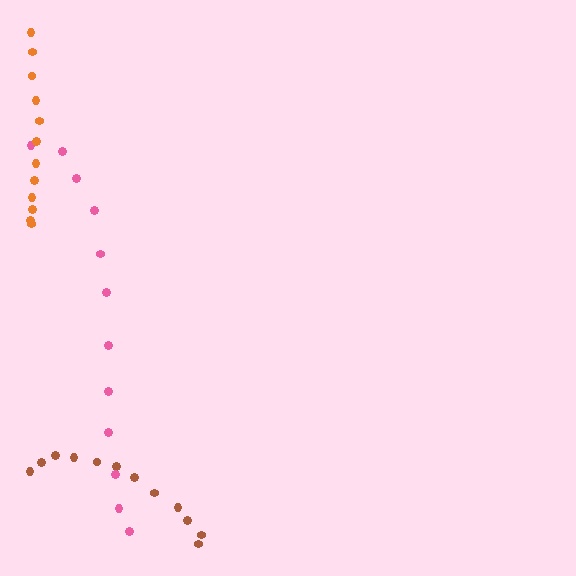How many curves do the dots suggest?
There are 3 distinct paths.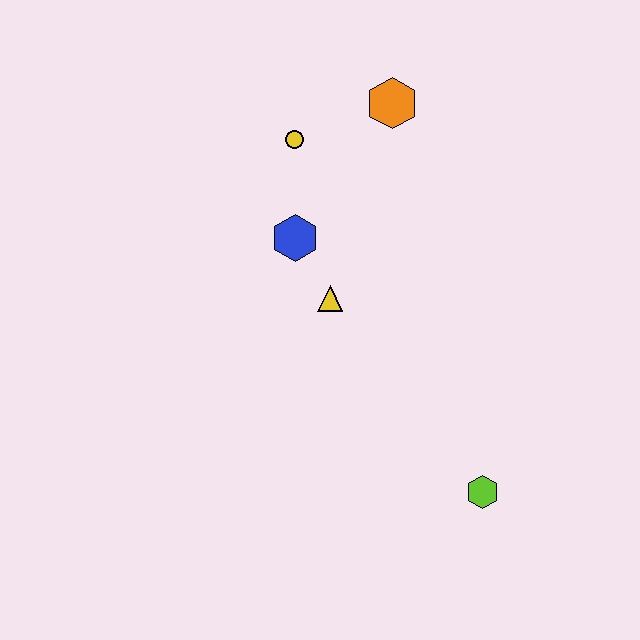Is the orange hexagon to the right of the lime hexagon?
No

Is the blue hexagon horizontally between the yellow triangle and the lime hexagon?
No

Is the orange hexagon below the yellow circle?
No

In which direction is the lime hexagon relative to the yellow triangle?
The lime hexagon is below the yellow triangle.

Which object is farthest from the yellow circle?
The lime hexagon is farthest from the yellow circle.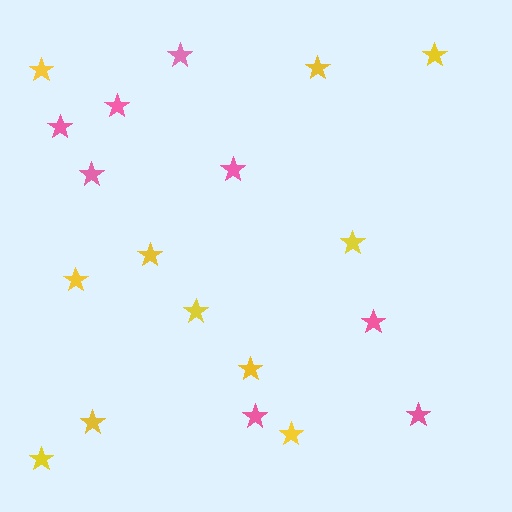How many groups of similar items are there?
There are 2 groups: one group of yellow stars (11) and one group of pink stars (8).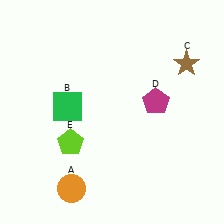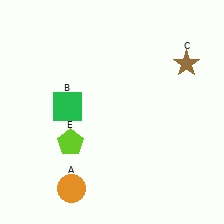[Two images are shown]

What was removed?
The magenta pentagon (D) was removed in Image 2.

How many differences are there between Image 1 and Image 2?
There is 1 difference between the two images.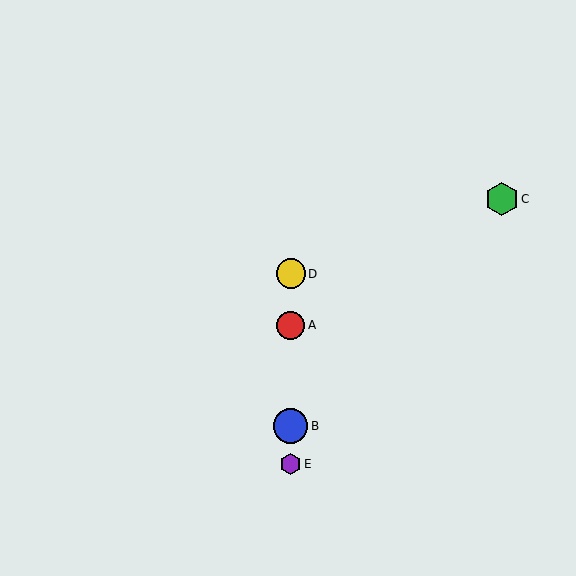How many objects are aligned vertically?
4 objects (A, B, D, E) are aligned vertically.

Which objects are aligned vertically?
Objects A, B, D, E are aligned vertically.